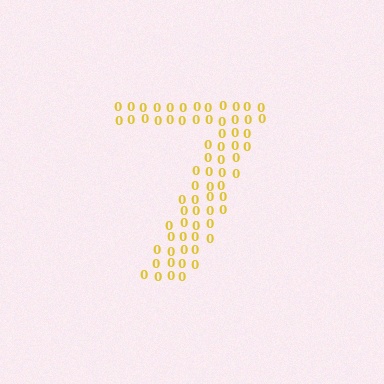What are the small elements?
The small elements are digit 0's.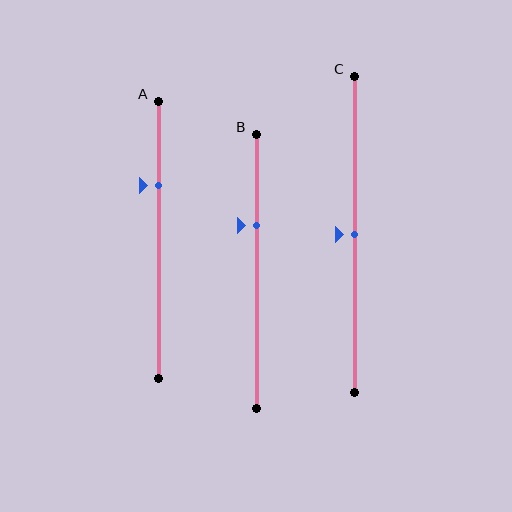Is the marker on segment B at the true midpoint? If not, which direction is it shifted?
No, the marker on segment B is shifted upward by about 17% of the segment length.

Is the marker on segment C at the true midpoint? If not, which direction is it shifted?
Yes, the marker on segment C is at the true midpoint.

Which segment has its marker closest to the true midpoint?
Segment C has its marker closest to the true midpoint.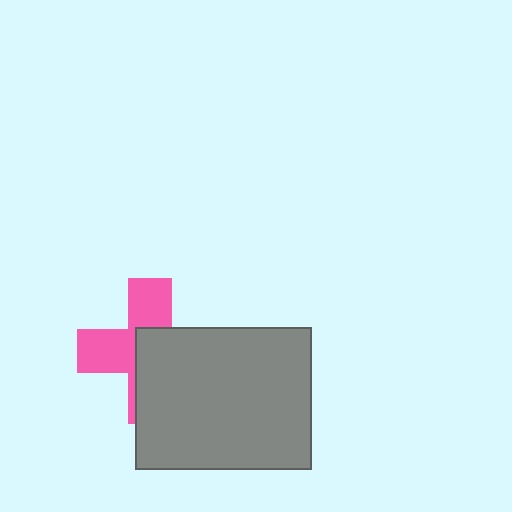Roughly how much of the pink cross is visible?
About half of it is visible (roughly 47%).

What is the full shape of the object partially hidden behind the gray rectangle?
The partially hidden object is a pink cross.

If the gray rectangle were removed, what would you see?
You would see the complete pink cross.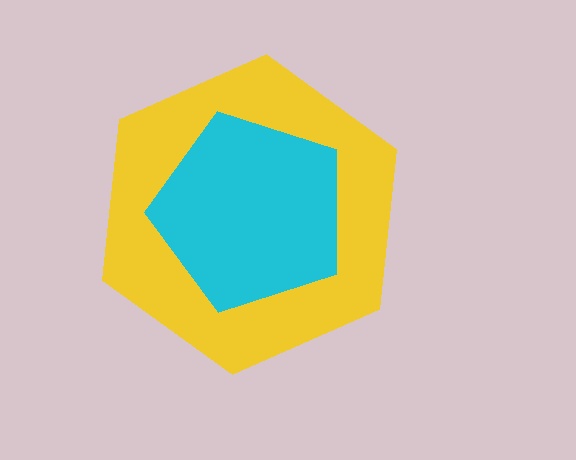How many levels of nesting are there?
2.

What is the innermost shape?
The cyan pentagon.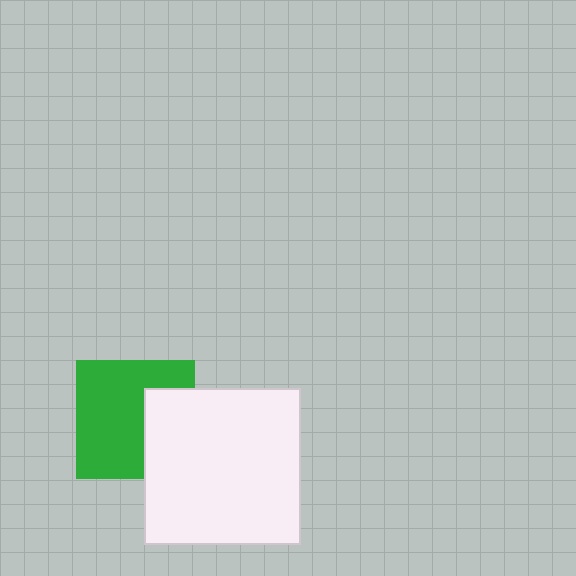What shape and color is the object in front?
The object in front is a white square.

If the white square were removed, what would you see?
You would see the complete green square.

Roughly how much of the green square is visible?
Most of it is visible (roughly 67%).